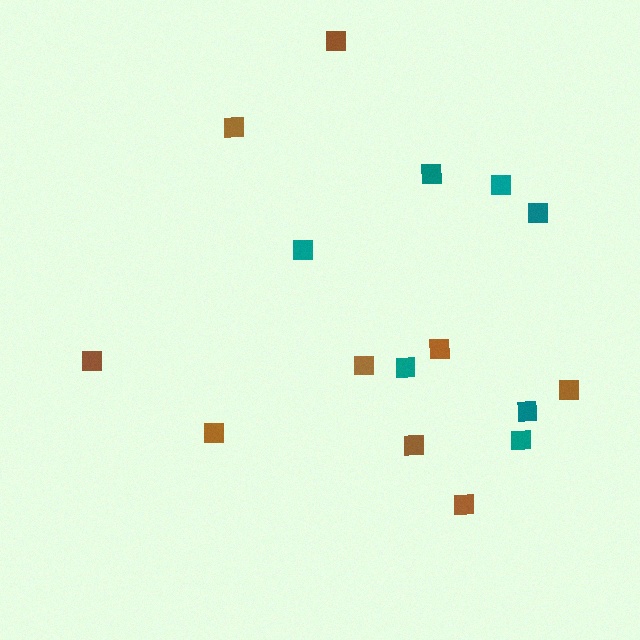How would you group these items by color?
There are 2 groups: one group of brown squares (9) and one group of teal squares (7).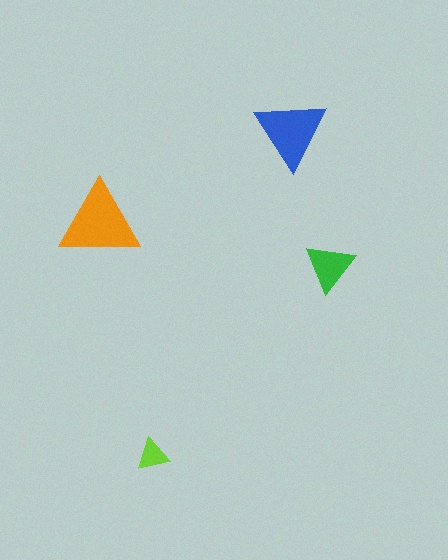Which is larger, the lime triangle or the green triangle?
The green one.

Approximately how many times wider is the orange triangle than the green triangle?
About 1.5 times wider.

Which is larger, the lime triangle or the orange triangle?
The orange one.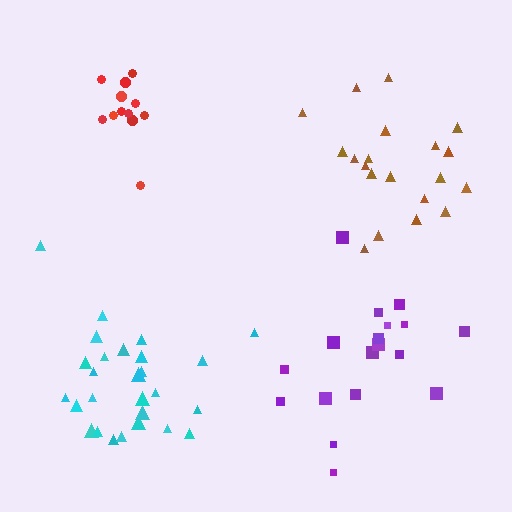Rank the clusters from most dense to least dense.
red, cyan, brown, purple.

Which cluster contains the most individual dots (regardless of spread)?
Cyan (27).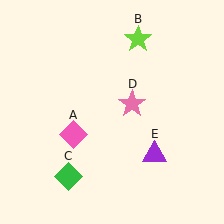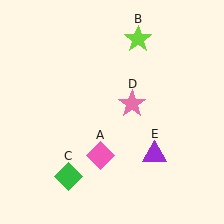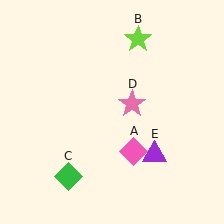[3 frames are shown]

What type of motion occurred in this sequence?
The pink diamond (object A) rotated counterclockwise around the center of the scene.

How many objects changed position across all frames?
1 object changed position: pink diamond (object A).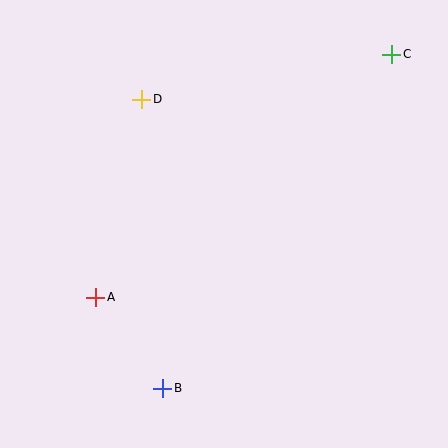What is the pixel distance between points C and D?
The distance between C and D is 254 pixels.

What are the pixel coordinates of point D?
Point D is at (142, 99).